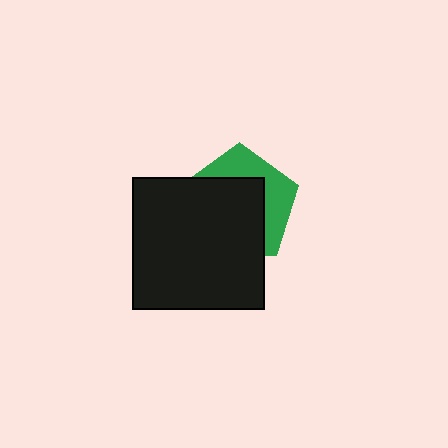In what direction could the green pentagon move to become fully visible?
The green pentagon could move toward the upper-right. That would shift it out from behind the black square entirely.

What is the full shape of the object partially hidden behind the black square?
The partially hidden object is a green pentagon.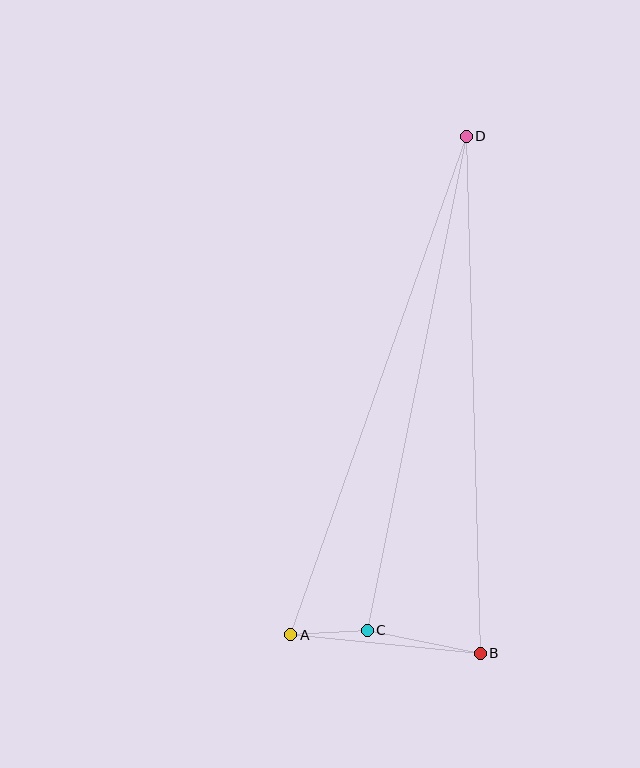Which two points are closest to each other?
Points A and C are closest to each other.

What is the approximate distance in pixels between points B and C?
The distance between B and C is approximately 115 pixels.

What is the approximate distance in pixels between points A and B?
The distance between A and B is approximately 190 pixels.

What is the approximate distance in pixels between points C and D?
The distance between C and D is approximately 504 pixels.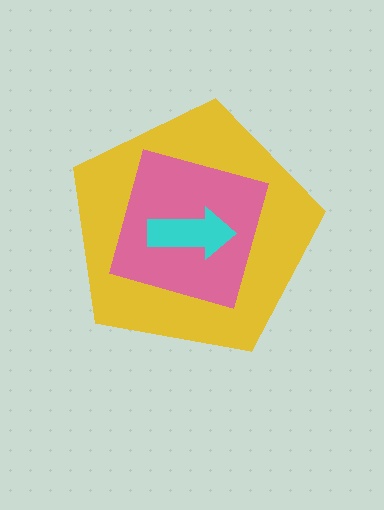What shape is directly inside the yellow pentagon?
The pink diamond.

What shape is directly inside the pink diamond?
The cyan arrow.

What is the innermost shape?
The cyan arrow.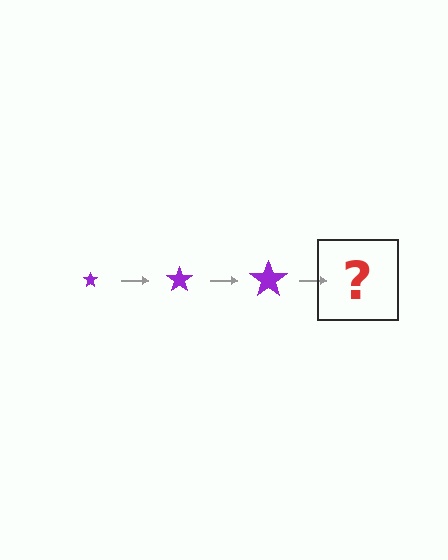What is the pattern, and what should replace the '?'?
The pattern is that the star gets progressively larger each step. The '?' should be a purple star, larger than the previous one.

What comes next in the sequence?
The next element should be a purple star, larger than the previous one.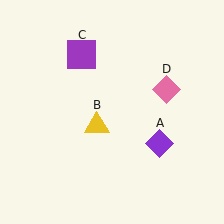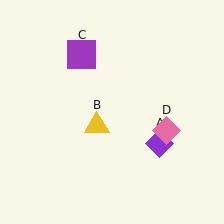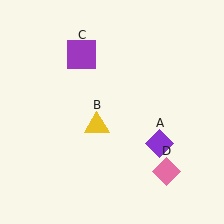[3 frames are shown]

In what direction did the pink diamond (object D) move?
The pink diamond (object D) moved down.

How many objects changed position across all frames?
1 object changed position: pink diamond (object D).